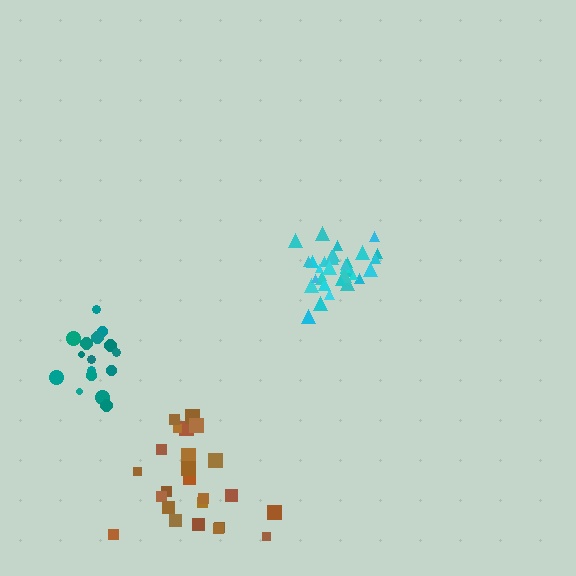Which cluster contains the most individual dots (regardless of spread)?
Cyan (34).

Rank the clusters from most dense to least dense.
cyan, teal, brown.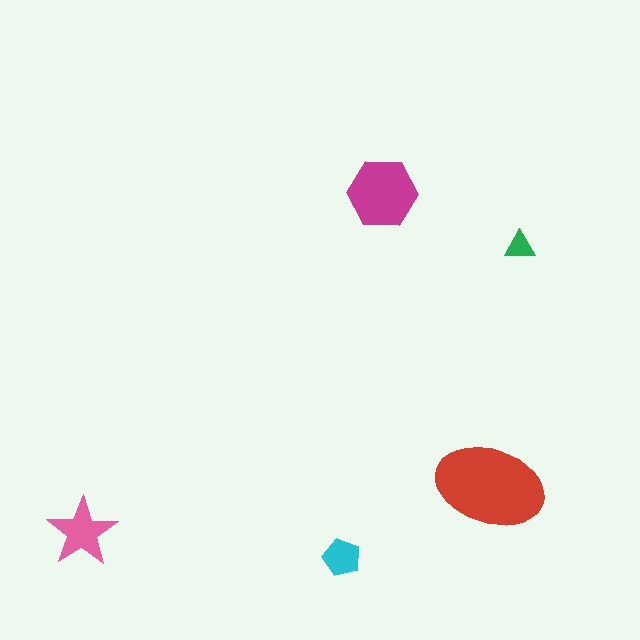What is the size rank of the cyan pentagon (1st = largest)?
4th.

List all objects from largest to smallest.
The red ellipse, the magenta hexagon, the pink star, the cyan pentagon, the green triangle.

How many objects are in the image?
There are 5 objects in the image.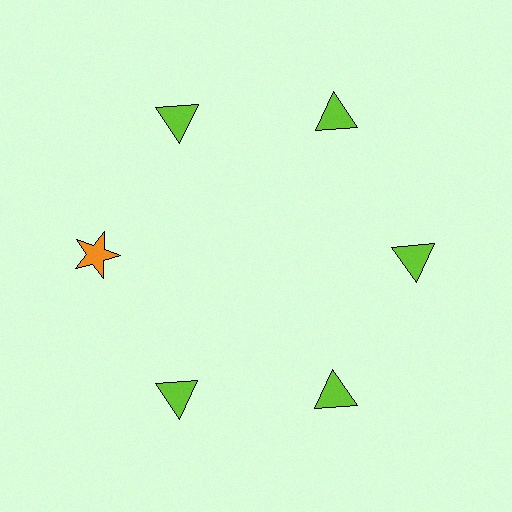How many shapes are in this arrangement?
There are 6 shapes arranged in a ring pattern.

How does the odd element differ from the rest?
It differs in both color (orange instead of lime) and shape (star instead of triangle).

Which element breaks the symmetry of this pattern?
The orange star at roughly the 9 o'clock position breaks the symmetry. All other shapes are lime triangles.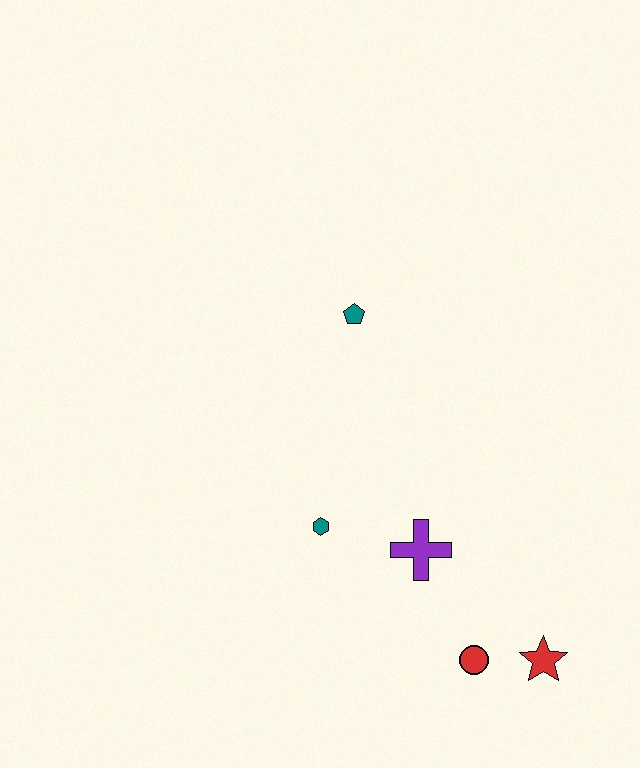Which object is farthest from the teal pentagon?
The red star is farthest from the teal pentagon.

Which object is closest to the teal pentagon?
The teal hexagon is closest to the teal pentagon.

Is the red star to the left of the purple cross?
No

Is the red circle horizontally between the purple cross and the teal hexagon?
No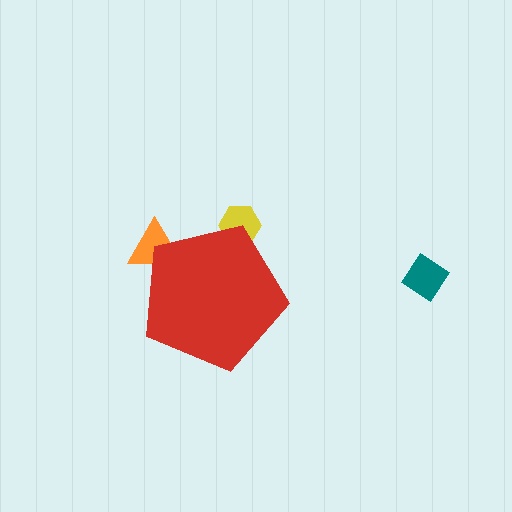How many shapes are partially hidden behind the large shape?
2 shapes are partially hidden.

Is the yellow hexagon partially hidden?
Yes, the yellow hexagon is partially hidden behind the red pentagon.